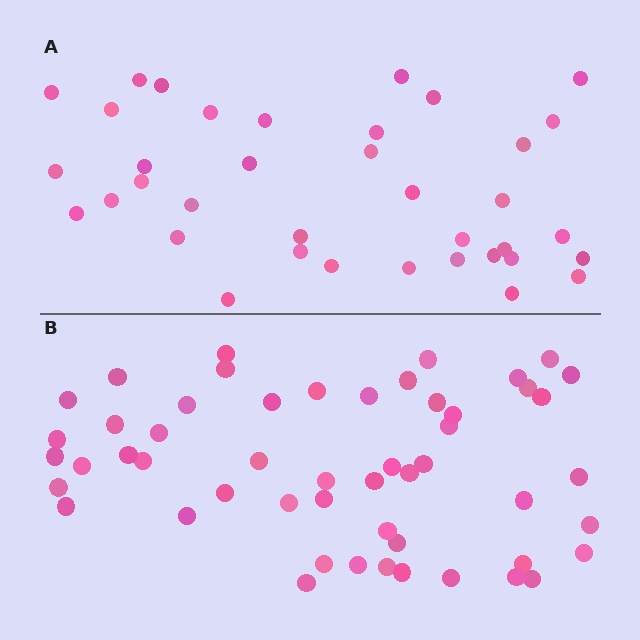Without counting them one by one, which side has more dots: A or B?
Region B (the bottom region) has more dots.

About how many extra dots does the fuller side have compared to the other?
Region B has approximately 15 more dots than region A.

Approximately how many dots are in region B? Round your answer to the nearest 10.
About 50 dots. (The exact count is 52, which rounds to 50.)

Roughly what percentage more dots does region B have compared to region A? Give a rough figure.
About 40% more.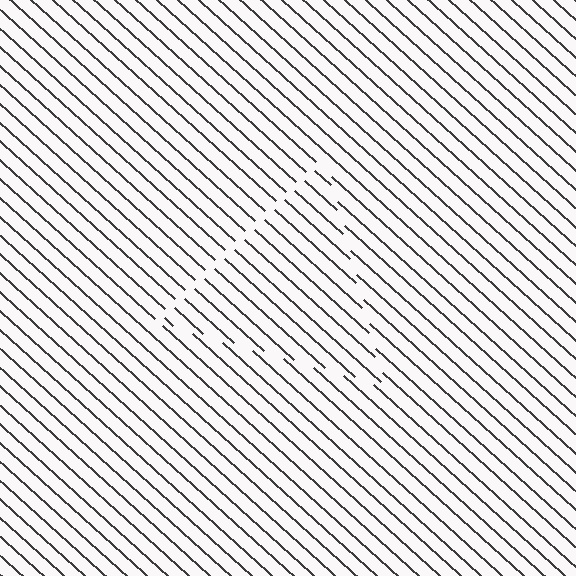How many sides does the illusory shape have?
3 sides — the line-ends trace a triangle.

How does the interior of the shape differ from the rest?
The interior of the shape contains the same grating, shifted by half a period — the contour is defined by the phase discontinuity where line-ends from the inner and outer gratings abut.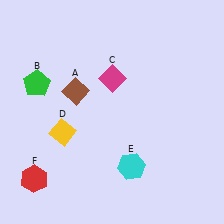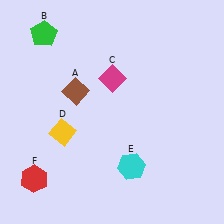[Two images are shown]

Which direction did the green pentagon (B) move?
The green pentagon (B) moved up.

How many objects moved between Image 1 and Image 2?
1 object moved between the two images.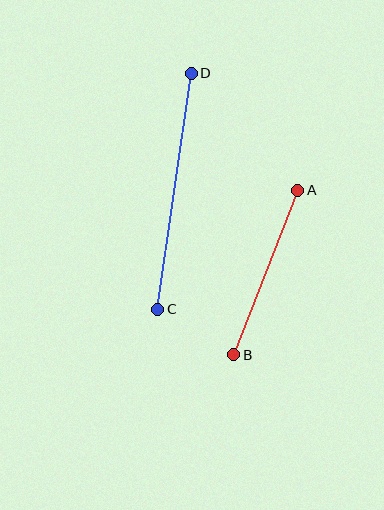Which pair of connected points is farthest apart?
Points C and D are farthest apart.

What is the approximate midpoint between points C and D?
The midpoint is at approximately (175, 191) pixels.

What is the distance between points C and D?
The distance is approximately 238 pixels.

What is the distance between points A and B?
The distance is approximately 176 pixels.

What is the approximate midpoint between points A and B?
The midpoint is at approximately (266, 273) pixels.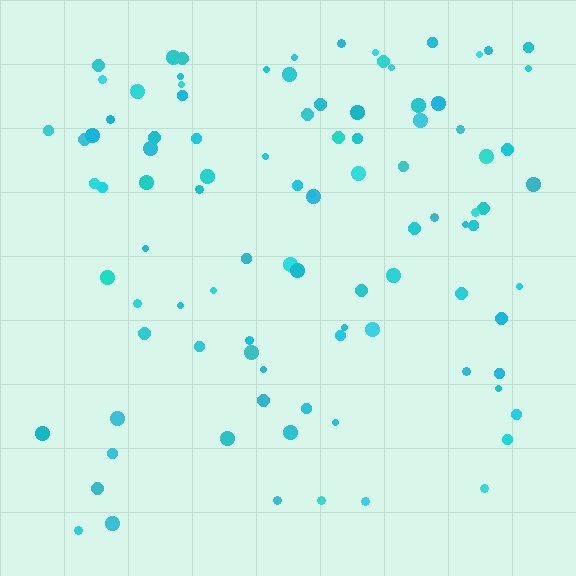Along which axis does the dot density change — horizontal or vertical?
Vertical.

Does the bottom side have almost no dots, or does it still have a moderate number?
Still a moderate number, just noticeably fewer than the top.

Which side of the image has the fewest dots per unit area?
The bottom.